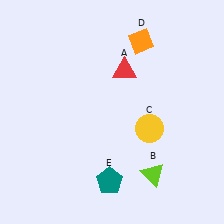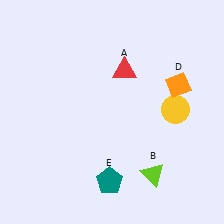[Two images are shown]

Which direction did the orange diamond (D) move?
The orange diamond (D) moved down.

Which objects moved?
The objects that moved are: the yellow circle (C), the orange diamond (D).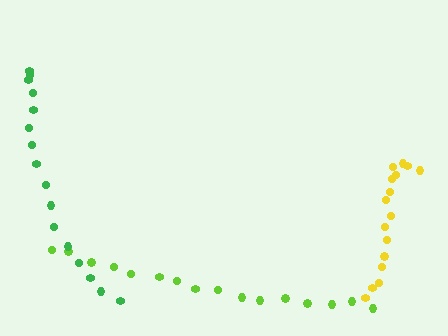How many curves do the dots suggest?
There are 3 distinct paths.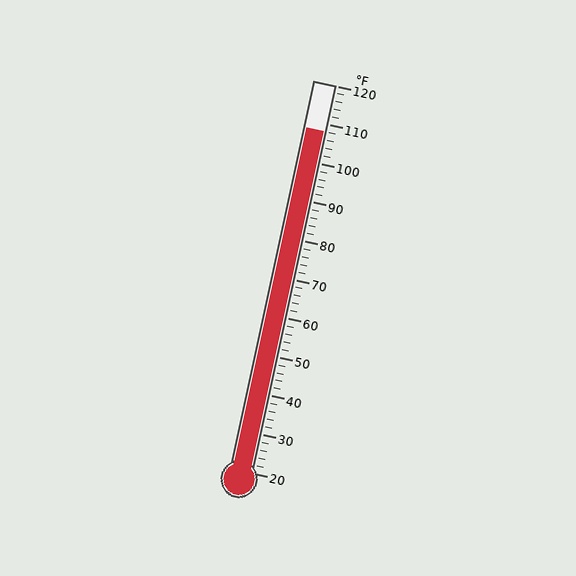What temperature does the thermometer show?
The thermometer shows approximately 108°F.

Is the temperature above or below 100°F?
The temperature is above 100°F.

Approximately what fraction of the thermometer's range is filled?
The thermometer is filled to approximately 90% of its range.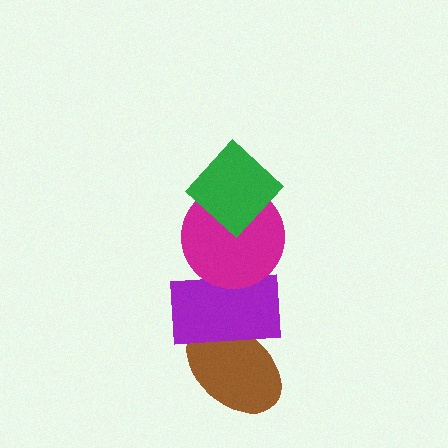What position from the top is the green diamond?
The green diamond is 1st from the top.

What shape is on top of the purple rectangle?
The magenta circle is on top of the purple rectangle.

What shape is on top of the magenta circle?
The green diamond is on top of the magenta circle.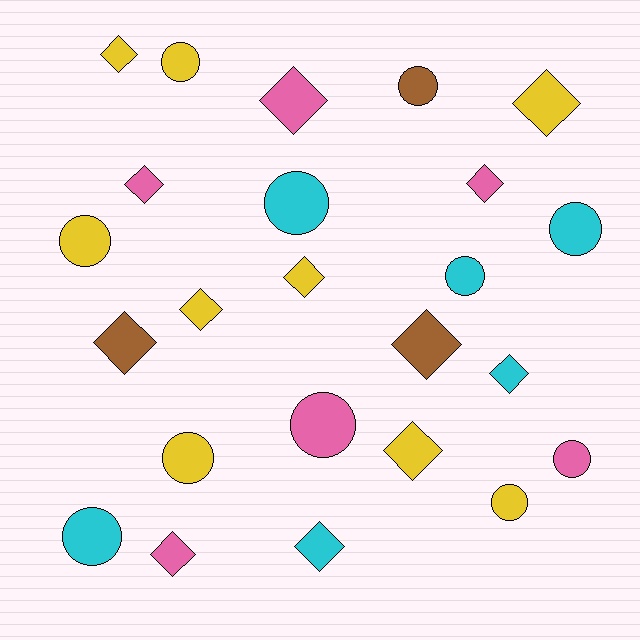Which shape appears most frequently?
Diamond, with 13 objects.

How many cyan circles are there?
There are 4 cyan circles.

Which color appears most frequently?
Yellow, with 9 objects.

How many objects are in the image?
There are 24 objects.